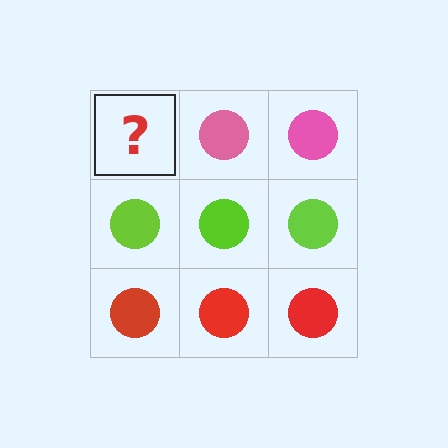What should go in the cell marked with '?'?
The missing cell should contain a pink circle.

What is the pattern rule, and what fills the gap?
The rule is that each row has a consistent color. The gap should be filled with a pink circle.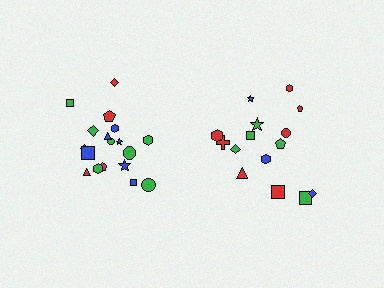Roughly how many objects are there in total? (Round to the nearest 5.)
Roughly 35 objects in total.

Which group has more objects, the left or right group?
The left group.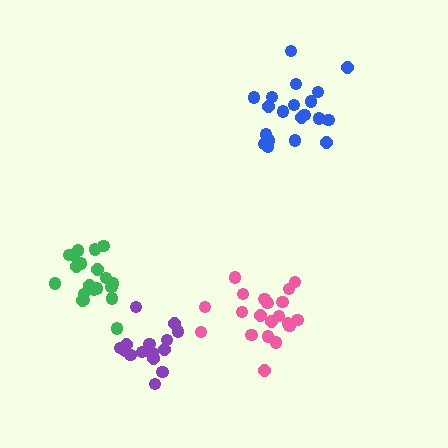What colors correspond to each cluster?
The clusters are colored: purple, green, pink, blue.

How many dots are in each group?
Group 1: 17 dots, Group 2: 20 dots, Group 3: 20 dots, Group 4: 20 dots (77 total).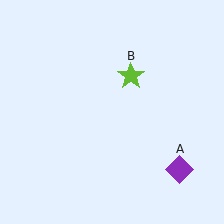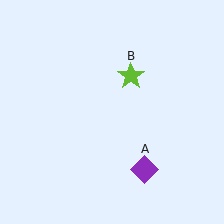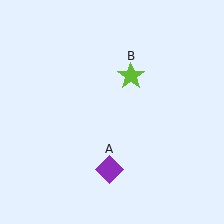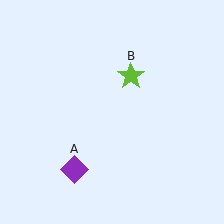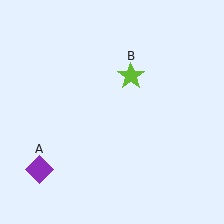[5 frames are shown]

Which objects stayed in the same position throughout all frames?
Lime star (object B) remained stationary.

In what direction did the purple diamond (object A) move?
The purple diamond (object A) moved left.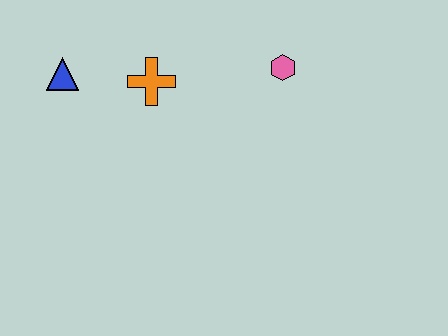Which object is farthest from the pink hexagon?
The blue triangle is farthest from the pink hexagon.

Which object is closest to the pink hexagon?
The orange cross is closest to the pink hexagon.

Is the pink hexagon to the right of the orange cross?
Yes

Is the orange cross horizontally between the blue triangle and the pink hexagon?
Yes